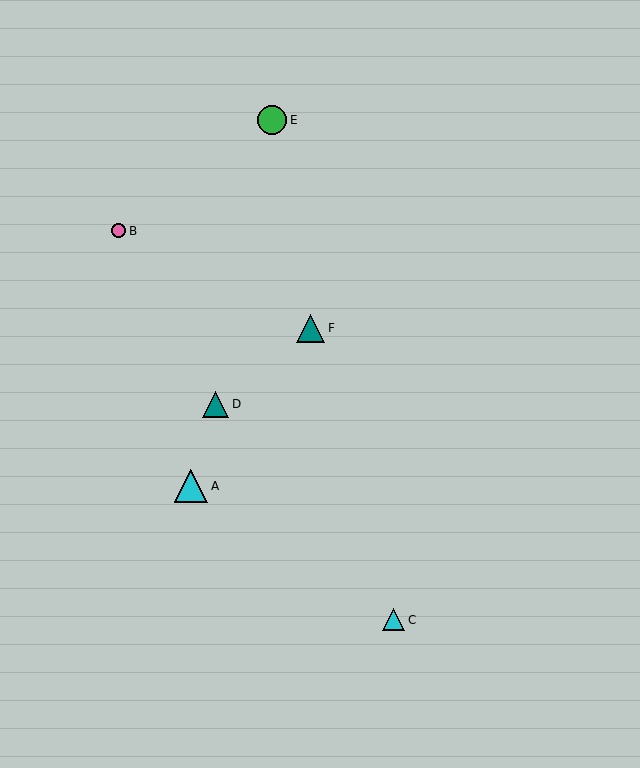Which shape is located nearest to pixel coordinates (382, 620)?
The cyan triangle (labeled C) at (394, 620) is nearest to that location.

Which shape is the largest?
The cyan triangle (labeled A) is the largest.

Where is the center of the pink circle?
The center of the pink circle is at (118, 231).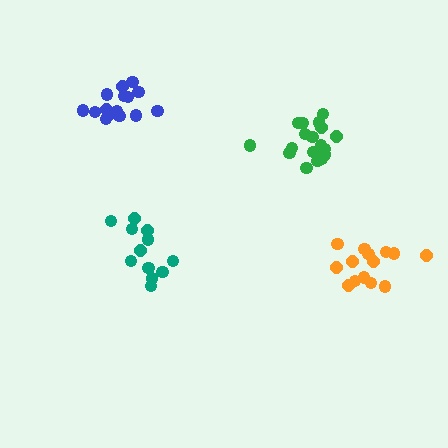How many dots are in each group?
Group 1: 12 dots, Group 2: 15 dots, Group 3: 18 dots, Group 4: 14 dots (59 total).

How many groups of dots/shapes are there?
There are 4 groups.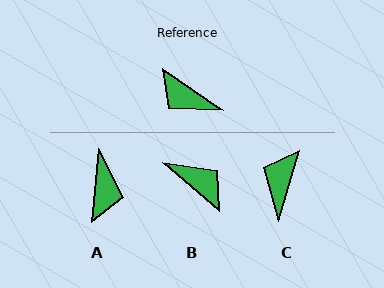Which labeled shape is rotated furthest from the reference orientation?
B, about 174 degrees away.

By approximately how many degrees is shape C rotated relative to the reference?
Approximately 72 degrees clockwise.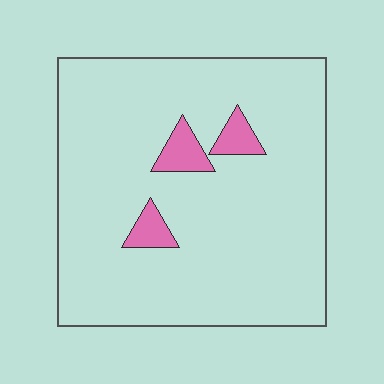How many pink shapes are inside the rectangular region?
3.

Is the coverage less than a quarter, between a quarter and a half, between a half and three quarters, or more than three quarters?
Less than a quarter.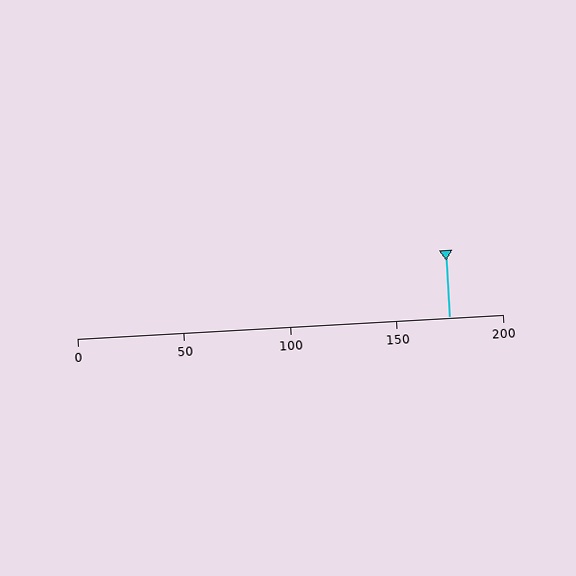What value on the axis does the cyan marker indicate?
The marker indicates approximately 175.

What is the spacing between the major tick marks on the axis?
The major ticks are spaced 50 apart.